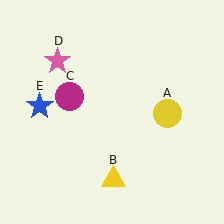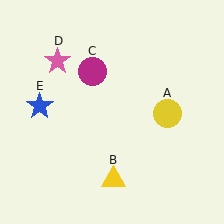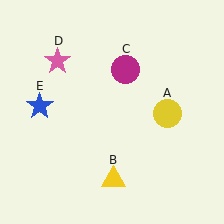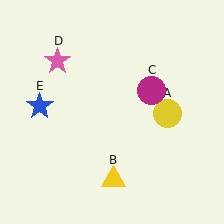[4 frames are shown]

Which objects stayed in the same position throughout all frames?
Yellow circle (object A) and yellow triangle (object B) and pink star (object D) and blue star (object E) remained stationary.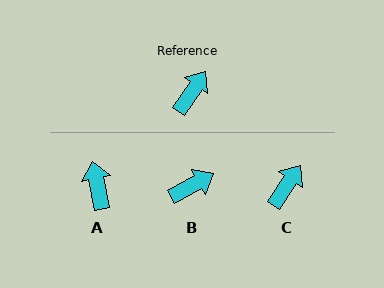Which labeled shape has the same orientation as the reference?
C.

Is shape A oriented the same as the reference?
No, it is off by about 46 degrees.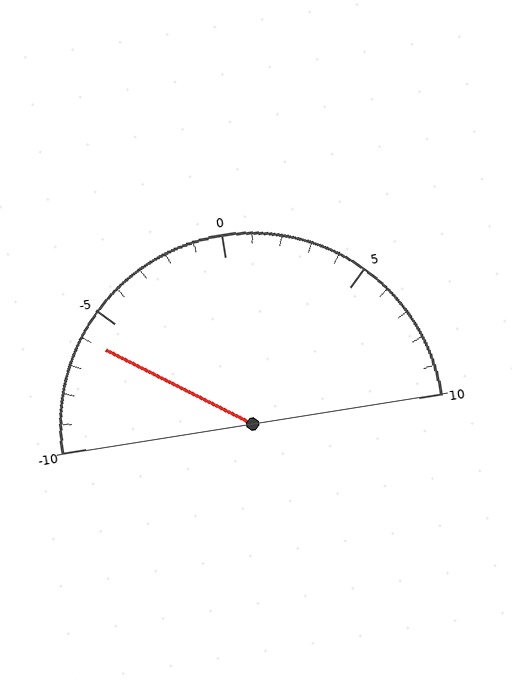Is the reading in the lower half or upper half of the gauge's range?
The reading is in the lower half of the range (-10 to 10).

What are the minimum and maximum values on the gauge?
The gauge ranges from -10 to 10.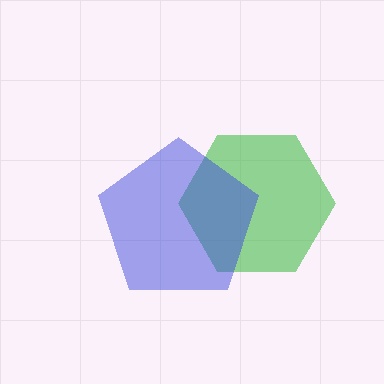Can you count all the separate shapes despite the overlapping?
Yes, there are 2 separate shapes.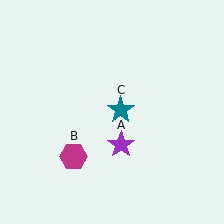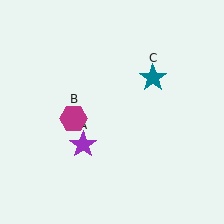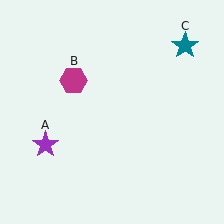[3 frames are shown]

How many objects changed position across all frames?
3 objects changed position: purple star (object A), magenta hexagon (object B), teal star (object C).